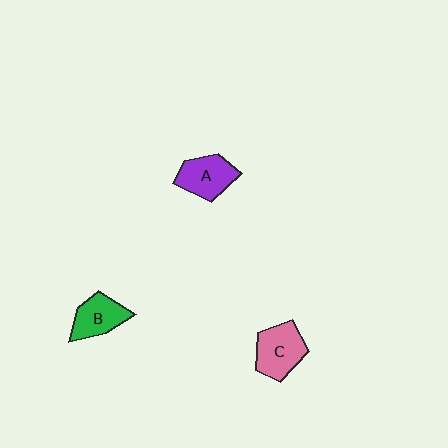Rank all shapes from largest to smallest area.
From largest to smallest: C (pink), A (purple), B (green).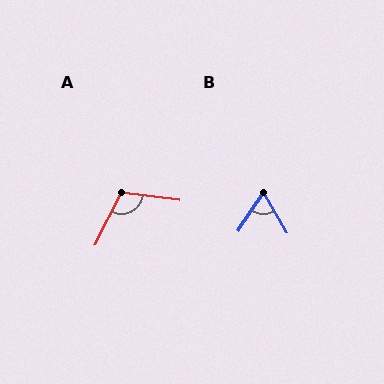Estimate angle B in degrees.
Approximately 64 degrees.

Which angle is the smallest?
B, at approximately 64 degrees.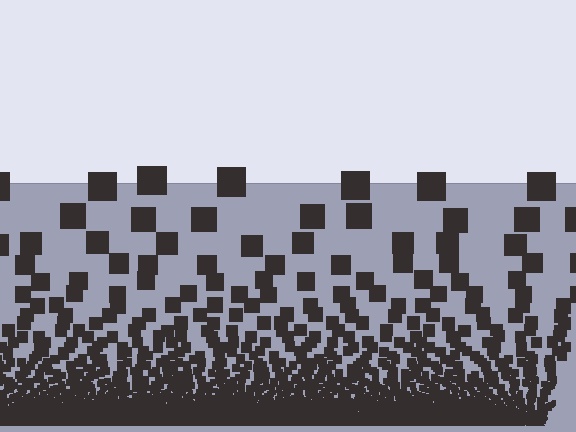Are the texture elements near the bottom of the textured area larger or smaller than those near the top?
Smaller. The gradient is inverted — elements near the bottom are smaller and denser.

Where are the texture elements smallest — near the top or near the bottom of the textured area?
Near the bottom.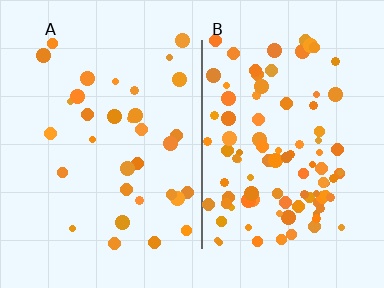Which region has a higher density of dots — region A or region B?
B (the right).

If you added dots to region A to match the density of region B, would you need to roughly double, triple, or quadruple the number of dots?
Approximately triple.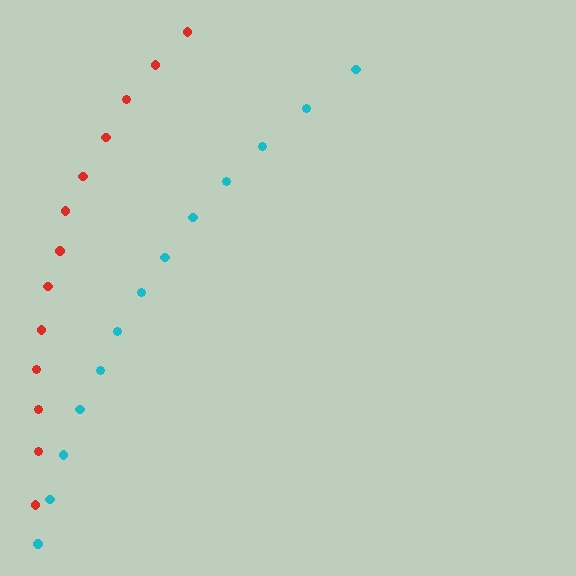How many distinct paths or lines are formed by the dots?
There are 2 distinct paths.